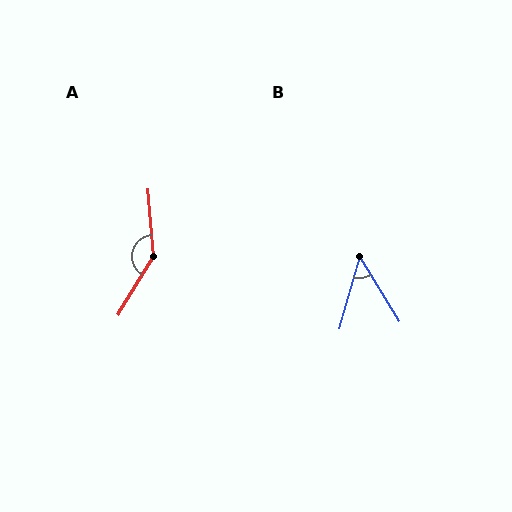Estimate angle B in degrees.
Approximately 47 degrees.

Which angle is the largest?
A, at approximately 144 degrees.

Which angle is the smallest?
B, at approximately 47 degrees.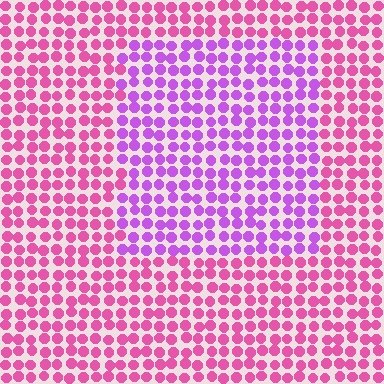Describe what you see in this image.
The image is filled with small pink elements in a uniform arrangement. A rectangle-shaped region is visible where the elements are tinted to a slightly different hue, forming a subtle color boundary.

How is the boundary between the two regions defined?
The boundary is defined purely by a slight shift in hue (about 38 degrees). Spacing, size, and orientation are identical on both sides.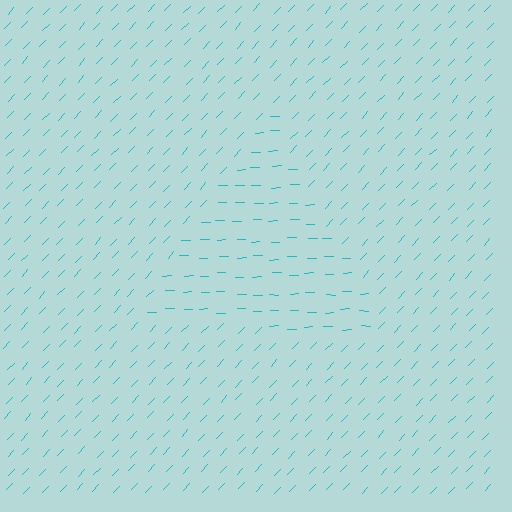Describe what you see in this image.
The image is filled with small cyan line segments. A triangle region in the image has lines oriented differently from the surrounding lines, creating a visible texture boundary.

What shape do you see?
I see a triangle.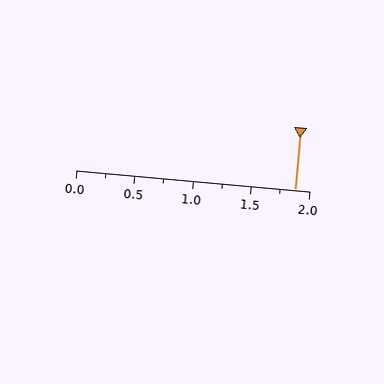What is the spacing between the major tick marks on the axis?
The major ticks are spaced 0.5 apart.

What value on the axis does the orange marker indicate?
The marker indicates approximately 1.88.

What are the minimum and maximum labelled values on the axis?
The axis runs from 0.0 to 2.0.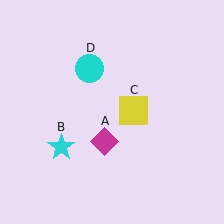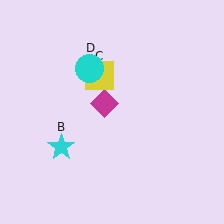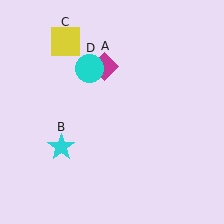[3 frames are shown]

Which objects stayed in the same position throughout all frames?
Cyan star (object B) and cyan circle (object D) remained stationary.